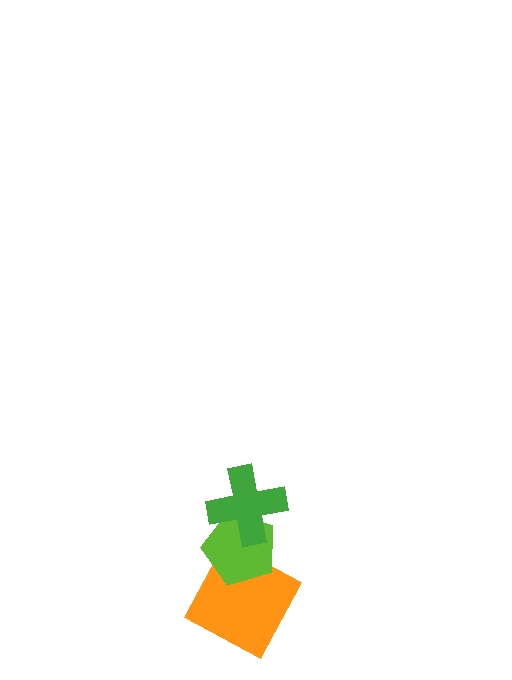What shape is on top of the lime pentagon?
The green cross is on top of the lime pentagon.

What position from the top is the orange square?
The orange square is 3rd from the top.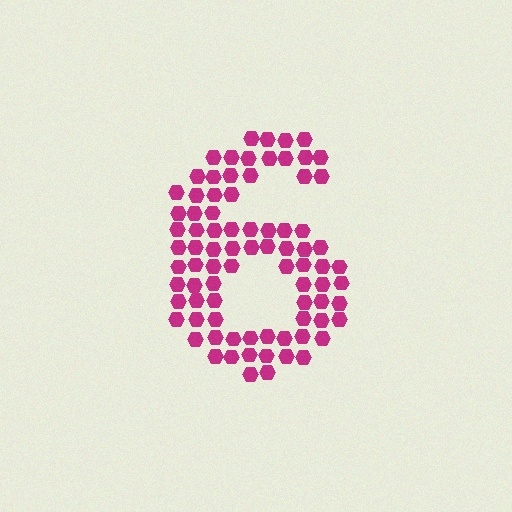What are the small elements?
The small elements are hexagons.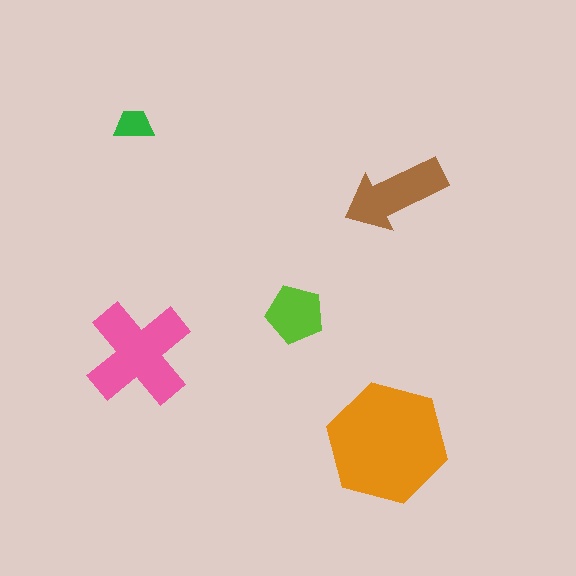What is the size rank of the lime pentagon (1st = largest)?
4th.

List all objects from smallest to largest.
The green trapezoid, the lime pentagon, the brown arrow, the pink cross, the orange hexagon.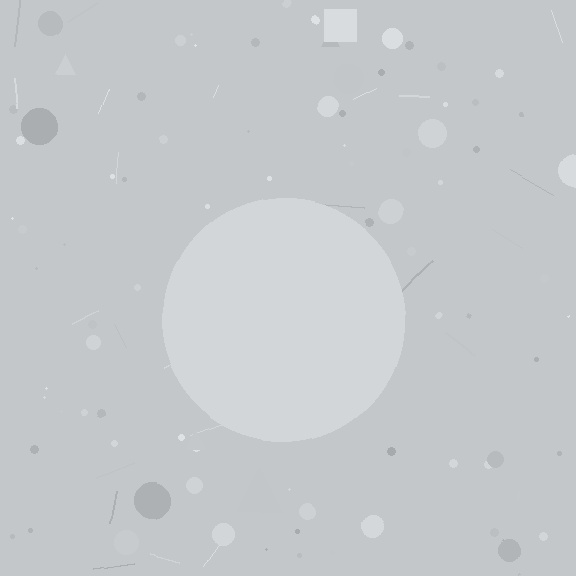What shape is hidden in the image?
A circle is hidden in the image.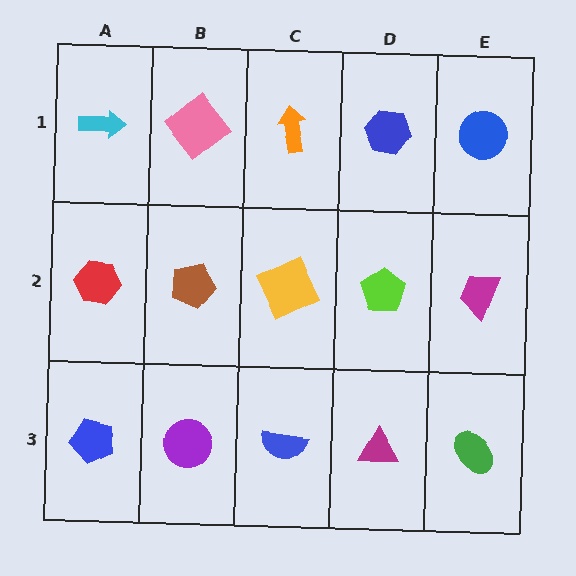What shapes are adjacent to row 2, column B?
A pink diamond (row 1, column B), a purple circle (row 3, column B), a red hexagon (row 2, column A), a yellow square (row 2, column C).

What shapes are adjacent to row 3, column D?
A lime pentagon (row 2, column D), a blue semicircle (row 3, column C), a green ellipse (row 3, column E).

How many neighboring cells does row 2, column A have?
3.